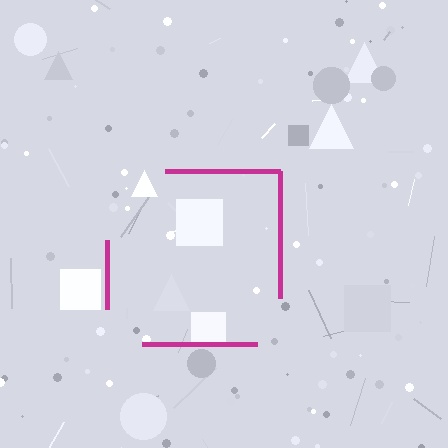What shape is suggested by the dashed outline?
The dashed outline suggests a square.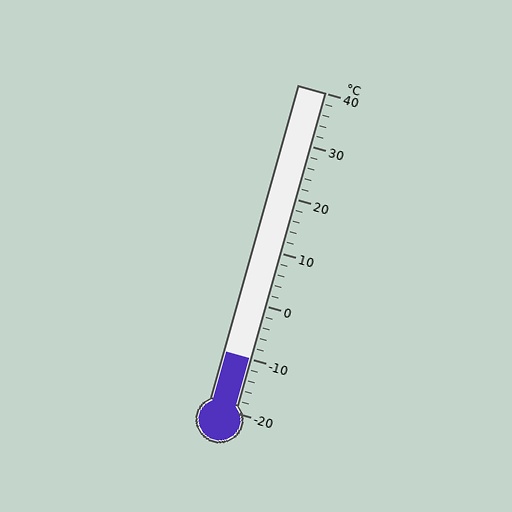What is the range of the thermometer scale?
The thermometer scale ranges from -20°C to 40°C.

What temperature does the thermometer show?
The thermometer shows approximately -10°C.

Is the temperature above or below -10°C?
The temperature is at -10°C.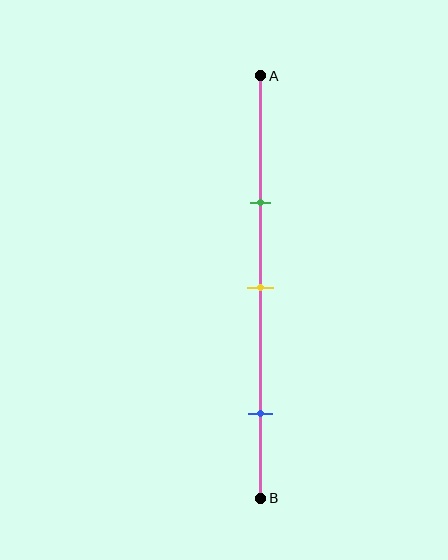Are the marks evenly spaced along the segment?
No, the marks are not evenly spaced.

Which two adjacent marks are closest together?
The green and yellow marks are the closest adjacent pair.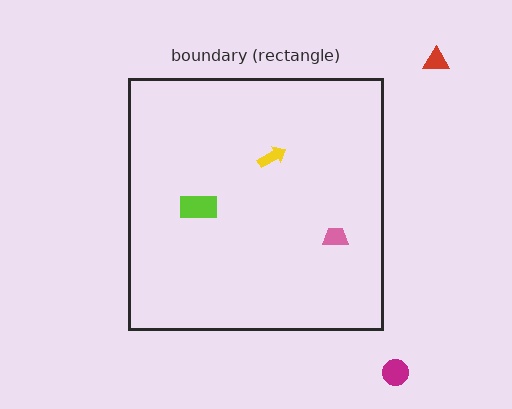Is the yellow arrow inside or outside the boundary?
Inside.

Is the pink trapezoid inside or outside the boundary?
Inside.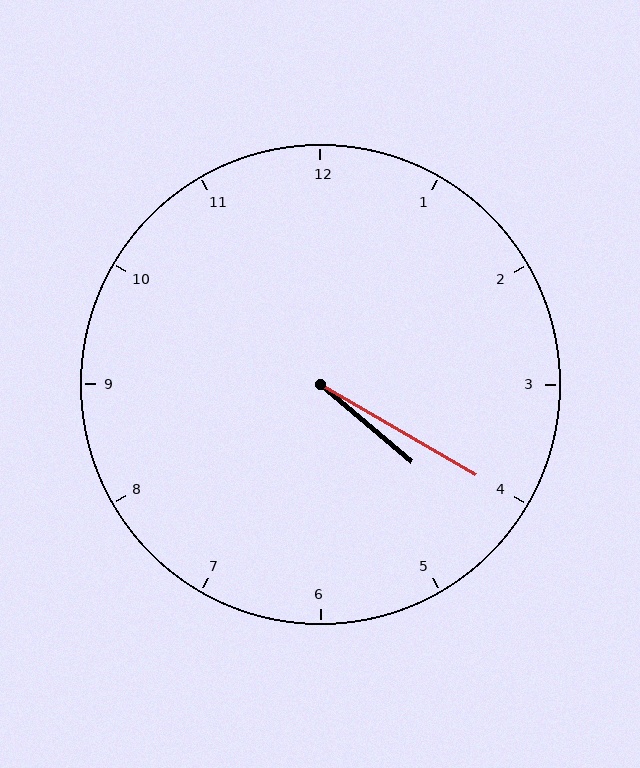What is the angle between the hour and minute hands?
Approximately 10 degrees.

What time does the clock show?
4:20.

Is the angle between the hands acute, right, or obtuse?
It is acute.